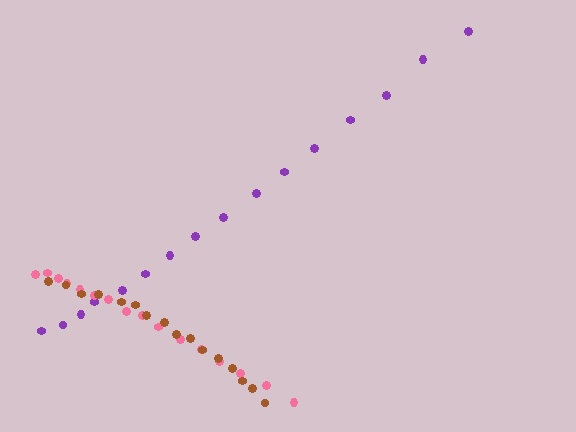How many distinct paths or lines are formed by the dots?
There are 3 distinct paths.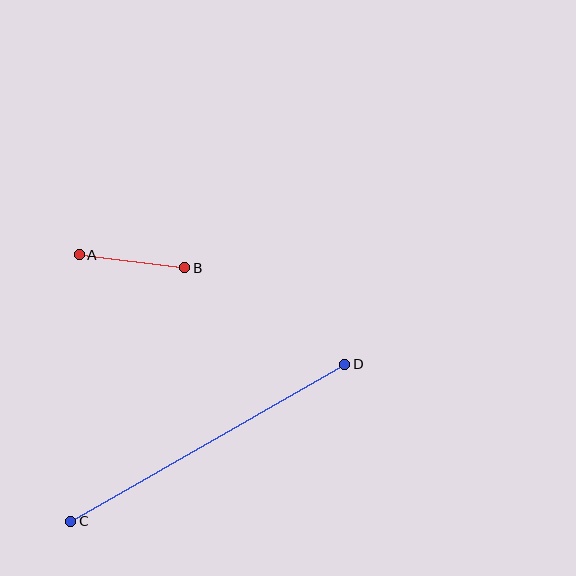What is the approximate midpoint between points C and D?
The midpoint is at approximately (208, 443) pixels.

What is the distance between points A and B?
The distance is approximately 106 pixels.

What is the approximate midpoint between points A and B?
The midpoint is at approximately (132, 261) pixels.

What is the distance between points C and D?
The distance is approximately 316 pixels.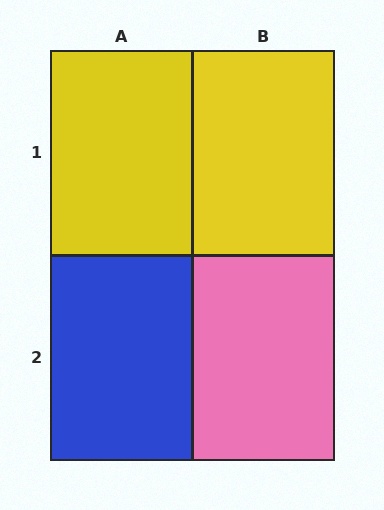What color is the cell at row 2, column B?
Pink.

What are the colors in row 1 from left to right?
Yellow, yellow.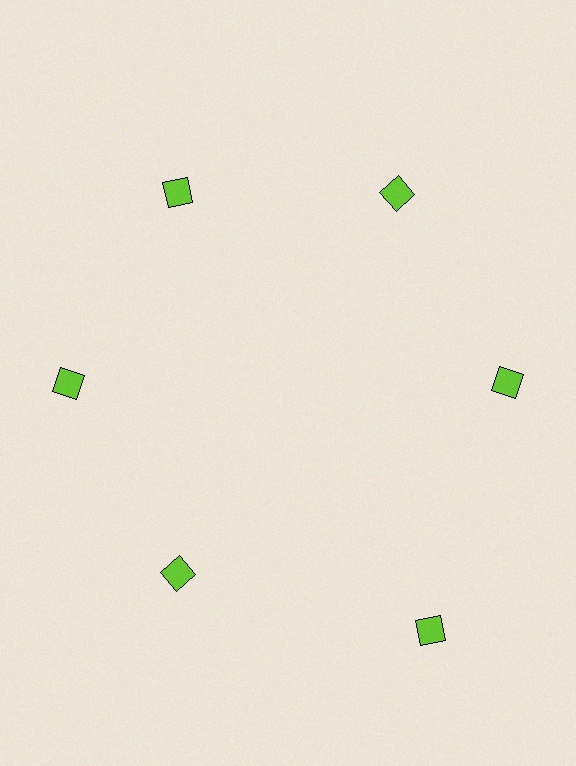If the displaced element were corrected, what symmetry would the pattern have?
It would have 6-fold rotational symmetry — the pattern would map onto itself every 60 degrees.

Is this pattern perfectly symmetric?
No. The 6 lime diamonds are arranged in a ring, but one element near the 5 o'clock position is pushed outward from the center, breaking the 6-fold rotational symmetry.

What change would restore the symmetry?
The symmetry would be restored by moving it inward, back onto the ring so that all 6 diamonds sit at equal angles and equal distance from the center.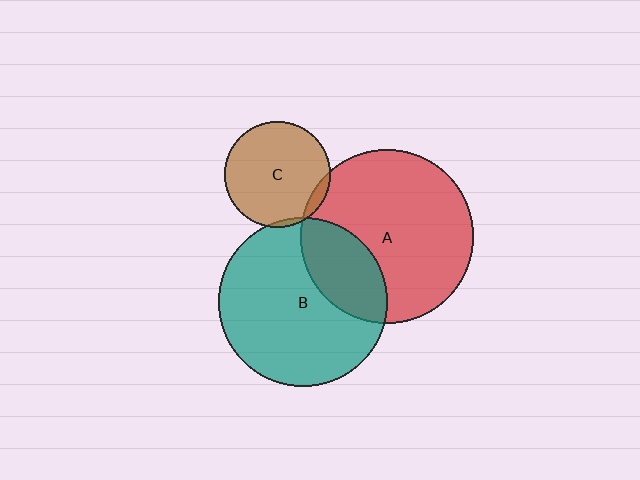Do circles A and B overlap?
Yes.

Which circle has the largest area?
Circle A (red).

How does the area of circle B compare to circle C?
Approximately 2.5 times.